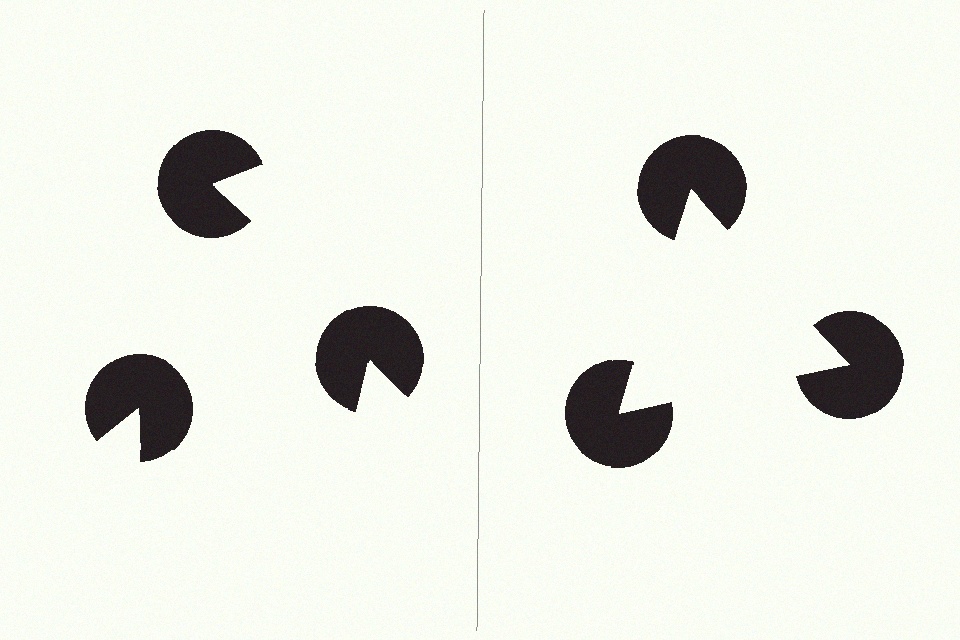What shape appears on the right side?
An illusory triangle.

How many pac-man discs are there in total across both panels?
6 — 3 on each side.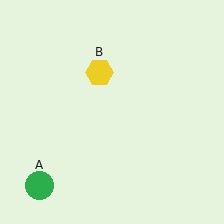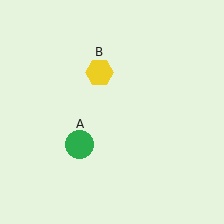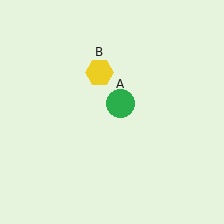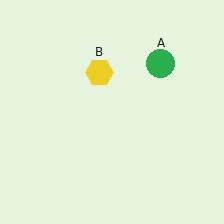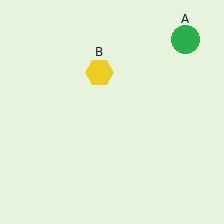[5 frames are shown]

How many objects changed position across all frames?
1 object changed position: green circle (object A).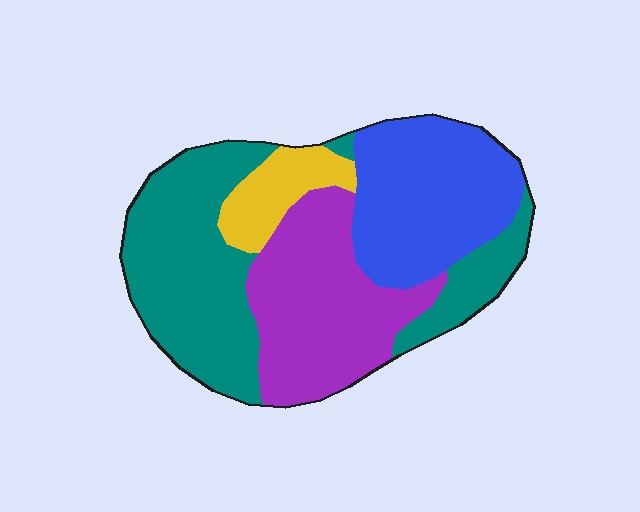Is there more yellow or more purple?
Purple.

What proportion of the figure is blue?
Blue takes up about one quarter (1/4) of the figure.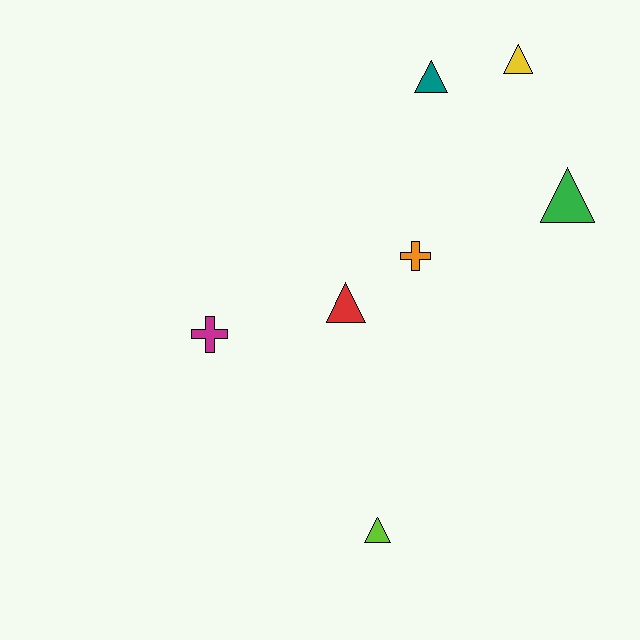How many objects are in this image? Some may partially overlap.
There are 7 objects.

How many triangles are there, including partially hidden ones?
There are 5 triangles.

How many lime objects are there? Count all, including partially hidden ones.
There is 1 lime object.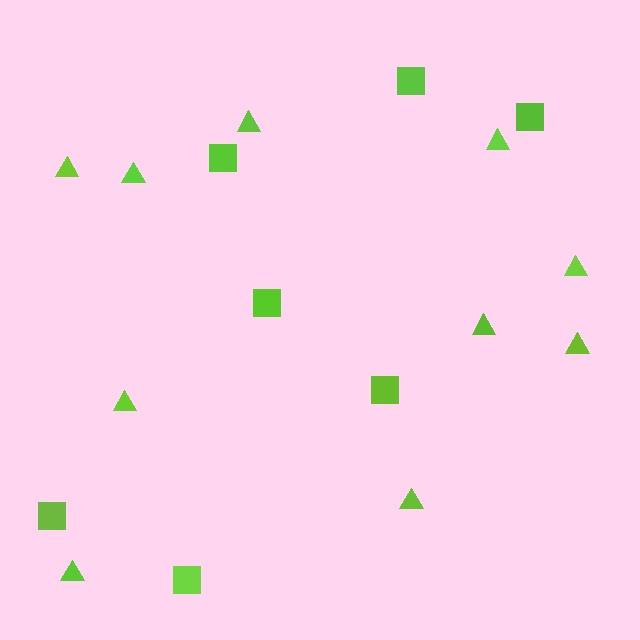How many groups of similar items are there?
There are 2 groups: one group of triangles (10) and one group of squares (7).